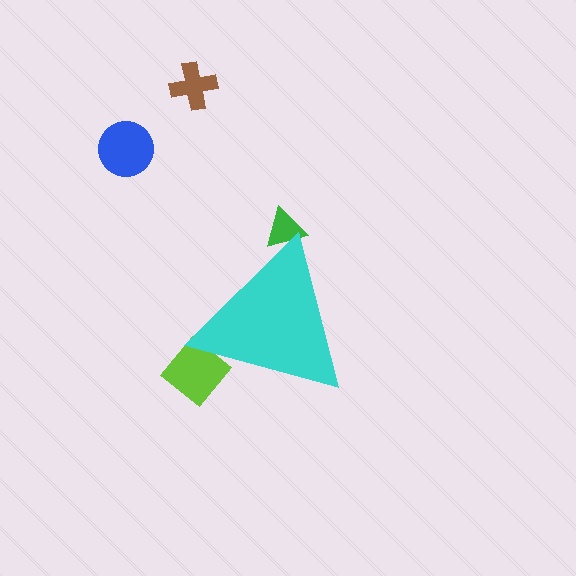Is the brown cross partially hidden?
No, the brown cross is fully visible.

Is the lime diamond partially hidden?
Yes, the lime diamond is partially hidden behind the cyan triangle.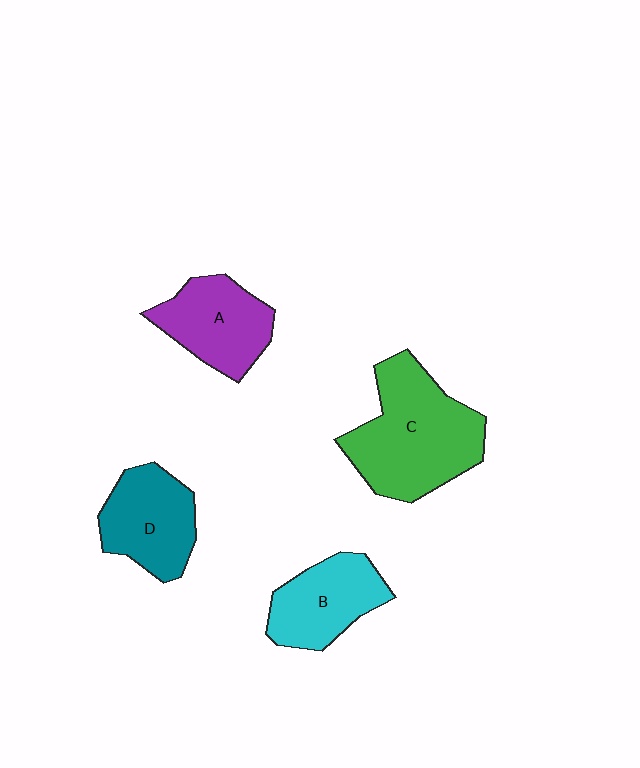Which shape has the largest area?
Shape C (green).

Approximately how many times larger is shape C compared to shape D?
Approximately 1.6 times.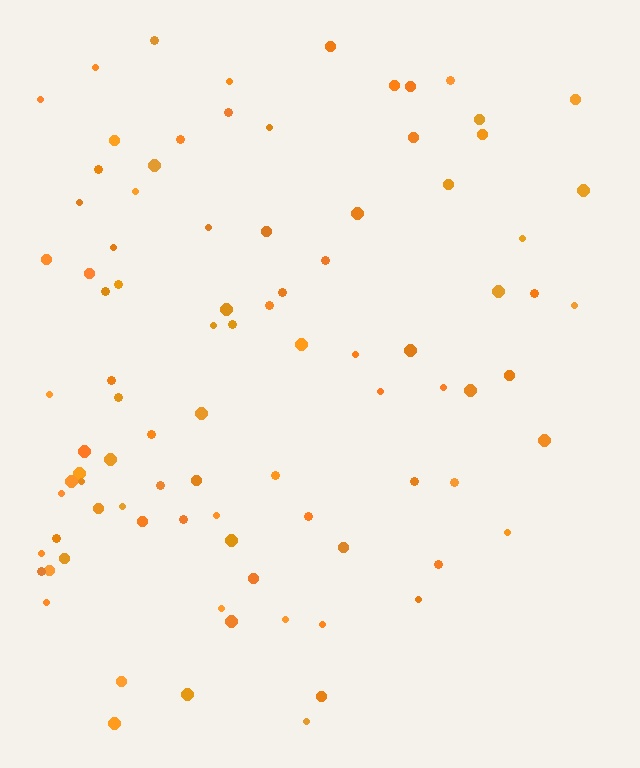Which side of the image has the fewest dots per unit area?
The right.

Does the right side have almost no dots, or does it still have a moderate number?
Still a moderate number, just noticeably fewer than the left.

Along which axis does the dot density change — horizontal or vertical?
Horizontal.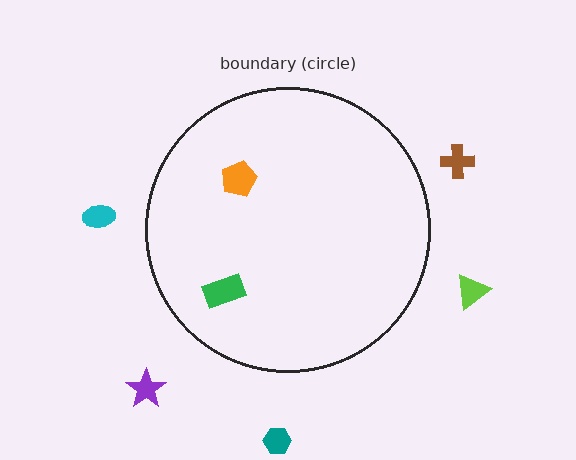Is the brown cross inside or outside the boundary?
Outside.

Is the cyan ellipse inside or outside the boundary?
Outside.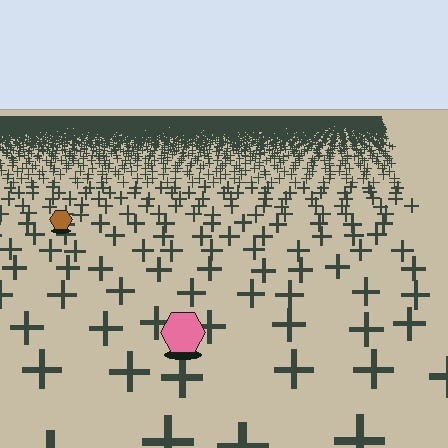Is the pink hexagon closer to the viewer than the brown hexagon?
Yes. The pink hexagon is closer — you can tell from the texture gradient: the ground texture is coarser near it.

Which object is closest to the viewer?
The pink hexagon is closest. The texture marks near it are larger and more spread out.